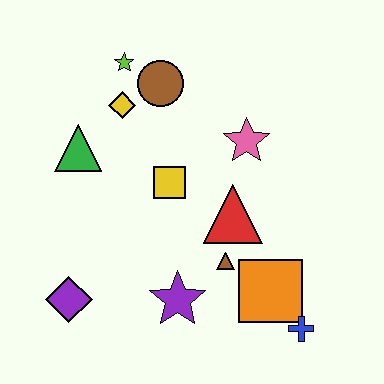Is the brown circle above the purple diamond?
Yes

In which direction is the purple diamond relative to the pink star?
The purple diamond is to the left of the pink star.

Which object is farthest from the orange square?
The lime star is farthest from the orange square.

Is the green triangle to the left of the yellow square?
Yes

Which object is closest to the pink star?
The red triangle is closest to the pink star.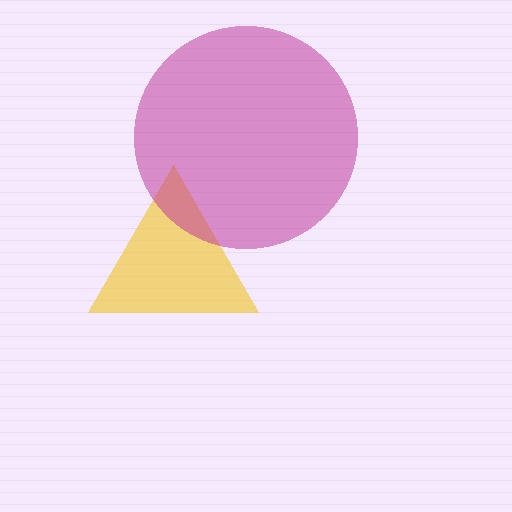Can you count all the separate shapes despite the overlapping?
Yes, there are 2 separate shapes.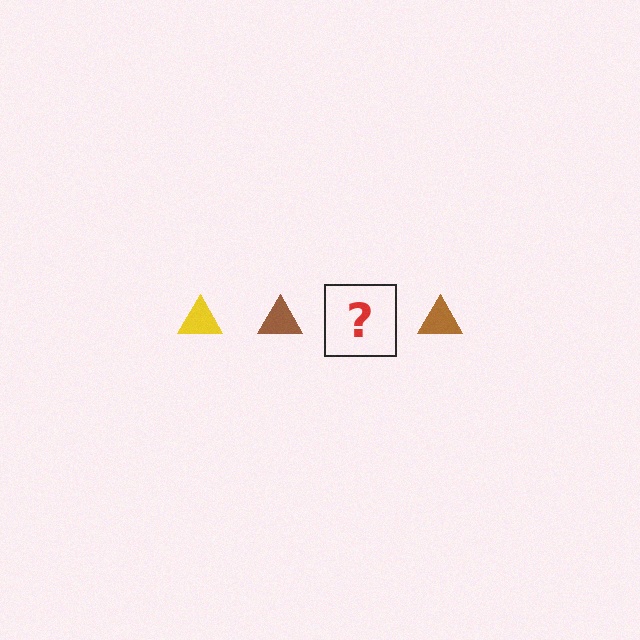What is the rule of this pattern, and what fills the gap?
The rule is that the pattern cycles through yellow, brown triangles. The gap should be filled with a yellow triangle.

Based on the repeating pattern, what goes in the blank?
The blank should be a yellow triangle.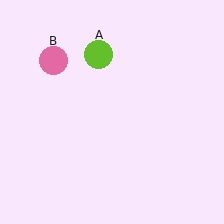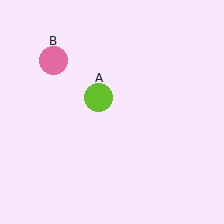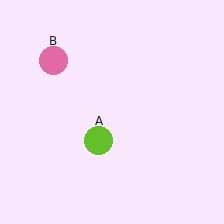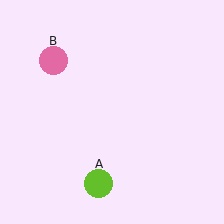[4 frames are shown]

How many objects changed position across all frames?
1 object changed position: lime circle (object A).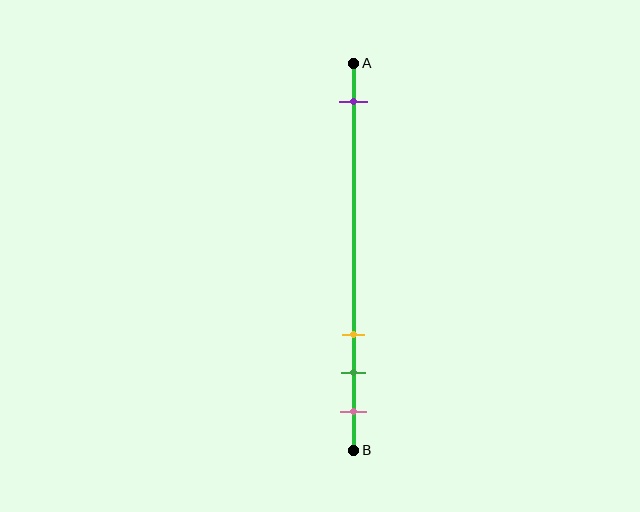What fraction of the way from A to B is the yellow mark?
The yellow mark is approximately 70% (0.7) of the way from A to B.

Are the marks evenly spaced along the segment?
No, the marks are not evenly spaced.